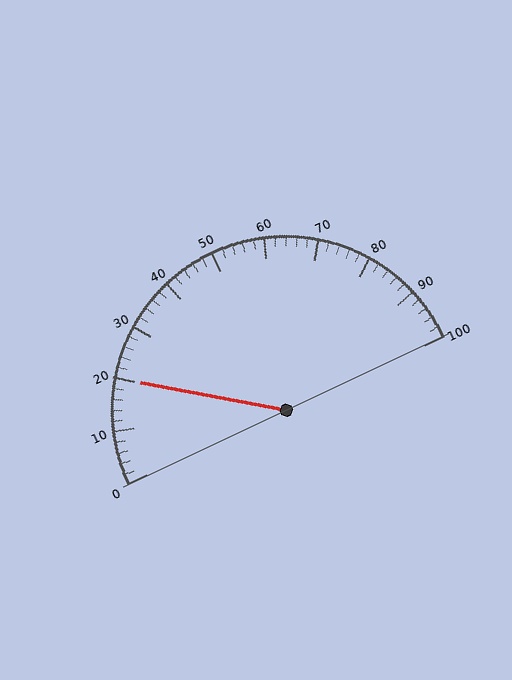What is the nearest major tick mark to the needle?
The nearest major tick mark is 20.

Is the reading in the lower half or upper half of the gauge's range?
The reading is in the lower half of the range (0 to 100).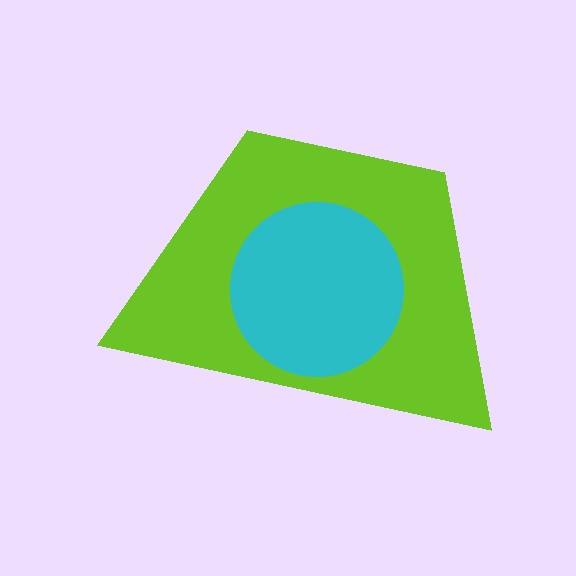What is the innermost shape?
The cyan circle.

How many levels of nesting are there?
2.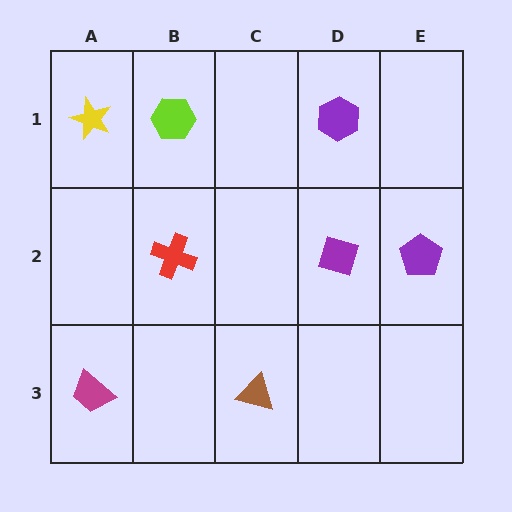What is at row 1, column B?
A lime hexagon.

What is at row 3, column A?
A magenta trapezoid.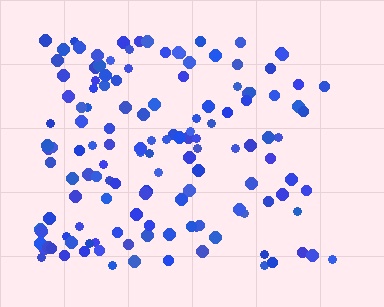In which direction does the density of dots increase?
From right to left, with the left side densest.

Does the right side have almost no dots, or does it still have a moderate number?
Still a moderate number, just noticeably fewer than the left.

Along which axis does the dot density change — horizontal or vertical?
Horizontal.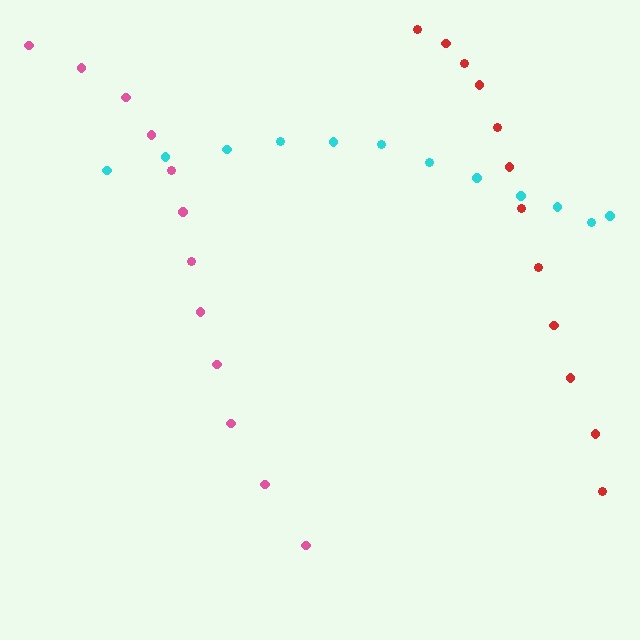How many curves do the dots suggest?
There are 3 distinct paths.